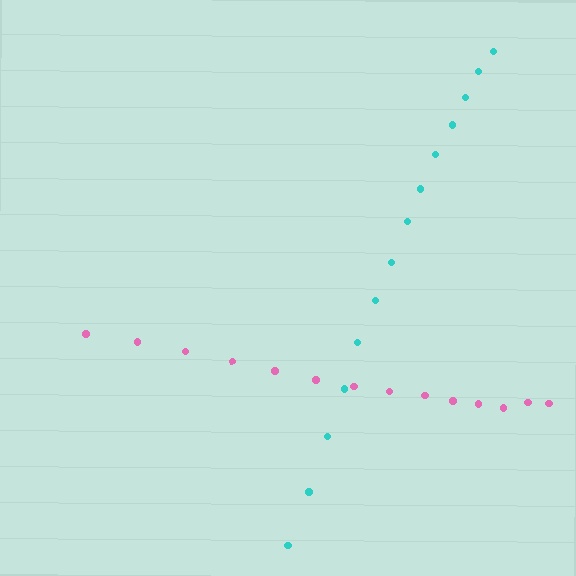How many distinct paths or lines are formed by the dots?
There are 2 distinct paths.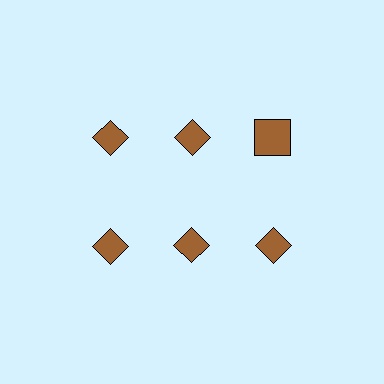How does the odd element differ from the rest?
It has a different shape: square instead of diamond.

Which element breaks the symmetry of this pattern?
The brown square in the top row, center column breaks the symmetry. All other shapes are brown diamonds.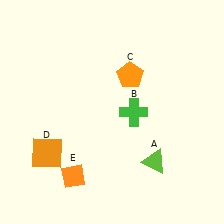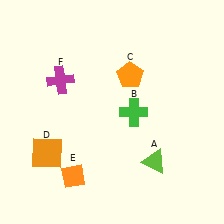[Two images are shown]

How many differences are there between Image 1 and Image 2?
There is 1 difference between the two images.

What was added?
A magenta cross (F) was added in Image 2.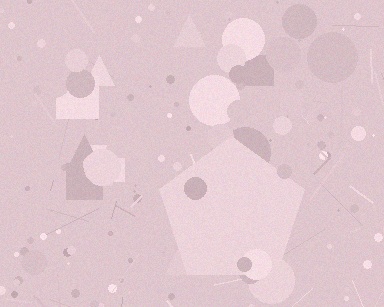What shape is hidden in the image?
A pentagon is hidden in the image.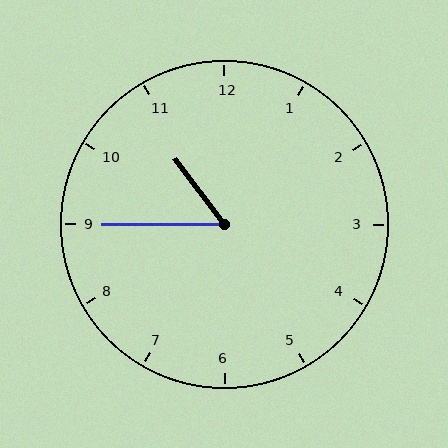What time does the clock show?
10:45.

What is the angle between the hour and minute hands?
Approximately 52 degrees.